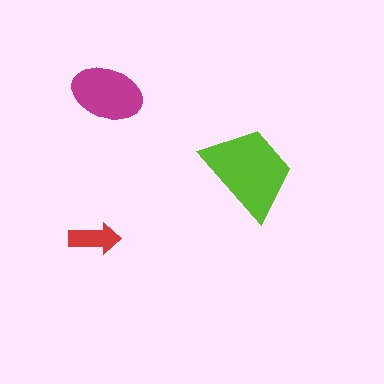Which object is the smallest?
The red arrow.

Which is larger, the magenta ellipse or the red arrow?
The magenta ellipse.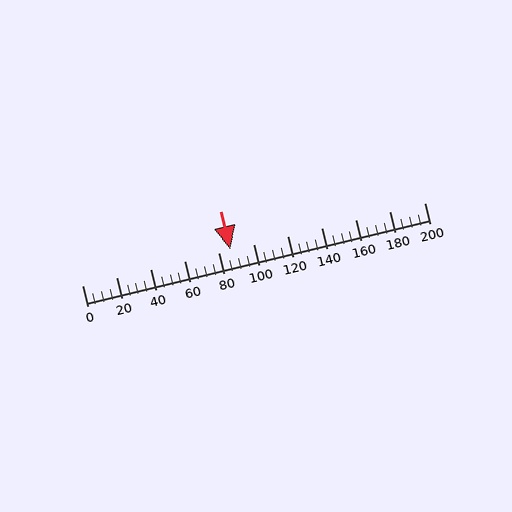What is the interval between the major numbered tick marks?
The major tick marks are spaced 20 units apart.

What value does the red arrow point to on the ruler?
The red arrow points to approximately 87.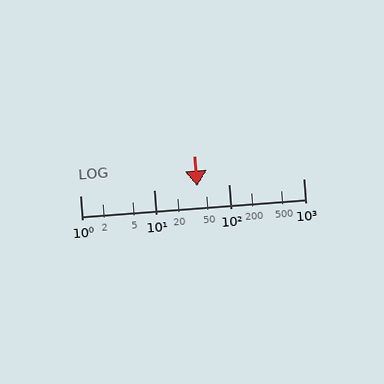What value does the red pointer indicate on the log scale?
The pointer indicates approximately 37.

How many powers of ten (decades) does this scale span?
The scale spans 3 decades, from 1 to 1000.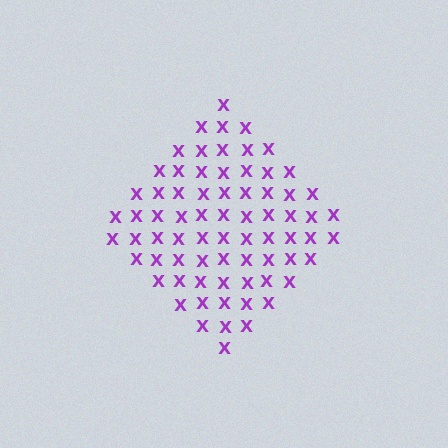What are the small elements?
The small elements are letter X's.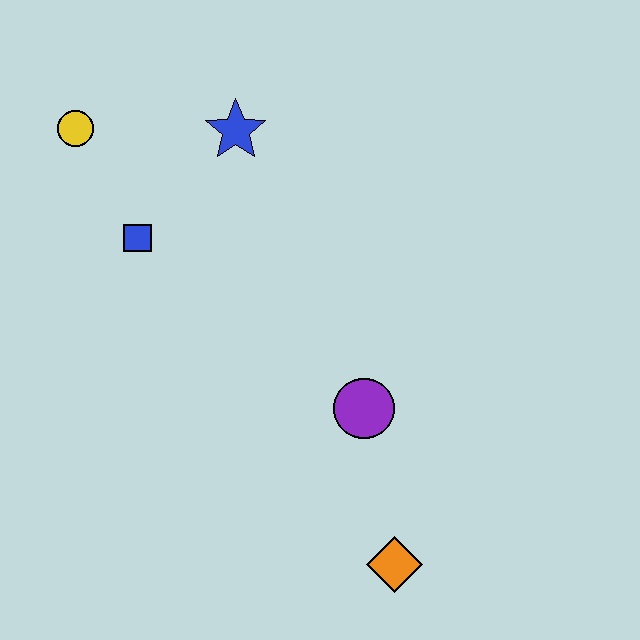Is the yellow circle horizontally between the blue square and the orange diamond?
No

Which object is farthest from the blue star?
The orange diamond is farthest from the blue star.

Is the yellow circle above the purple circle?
Yes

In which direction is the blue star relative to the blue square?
The blue star is above the blue square.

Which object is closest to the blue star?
The blue square is closest to the blue star.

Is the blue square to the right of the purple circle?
No